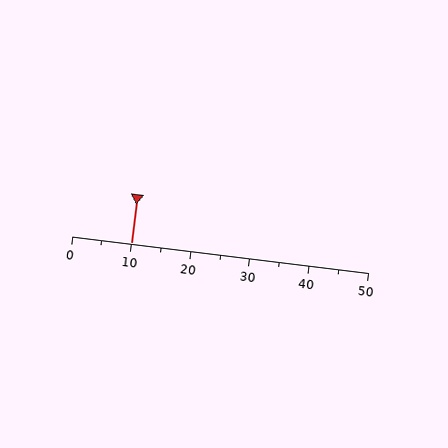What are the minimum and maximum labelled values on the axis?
The axis runs from 0 to 50.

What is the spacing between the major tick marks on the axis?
The major ticks are spaced 10 apart.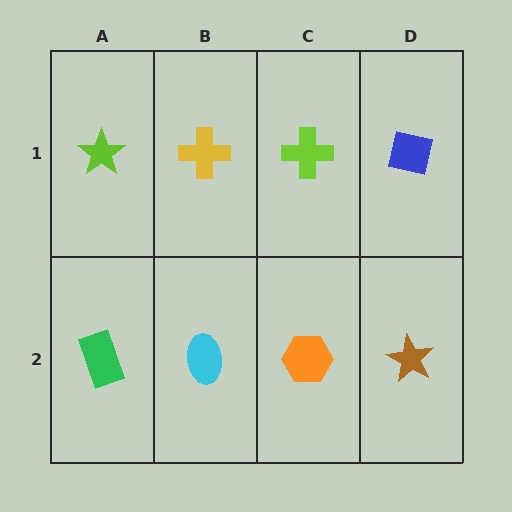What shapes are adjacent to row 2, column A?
A lime star (row 1, column A), a cyan ellipse (row 2, column B).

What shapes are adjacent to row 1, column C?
An orange hexagon (row 2, column C), a yellow cross (row 1, column B), a blue square (row 1, column D).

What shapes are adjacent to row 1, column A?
A green rectangle (row 2, column A), a yellow cross (row 1, column B).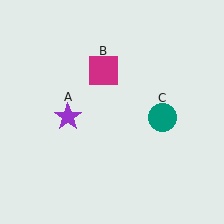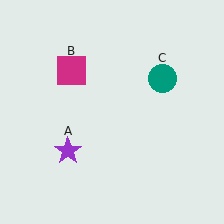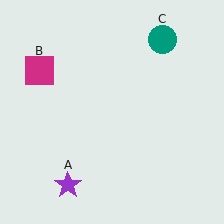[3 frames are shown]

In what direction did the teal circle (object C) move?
The teal circle (object C) moved up.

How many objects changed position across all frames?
3 objects changed position: purple star (object A), magenta square (object B), teal circle (object C).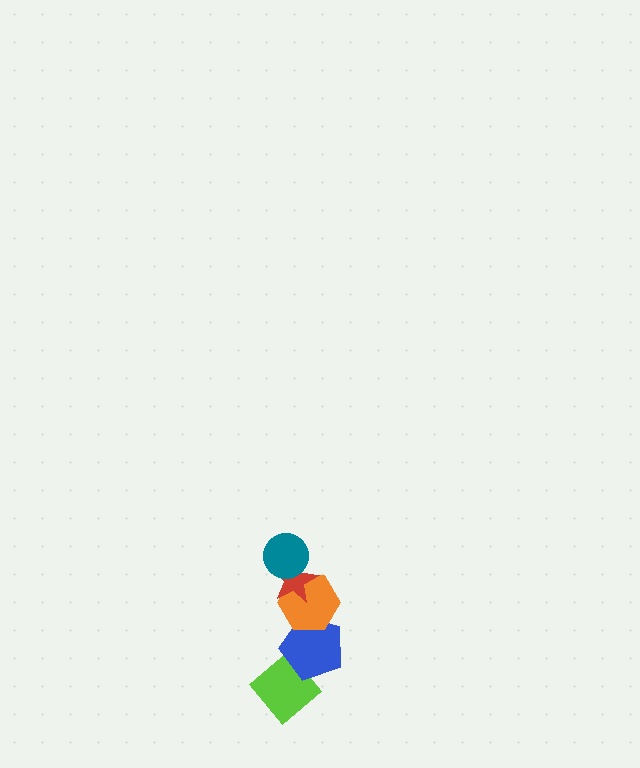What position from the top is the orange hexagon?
The orange hexagon is 3rd from the top.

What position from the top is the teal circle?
The teal circle is 1st from the top.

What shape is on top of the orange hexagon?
The red star is on top of the orange hexagon.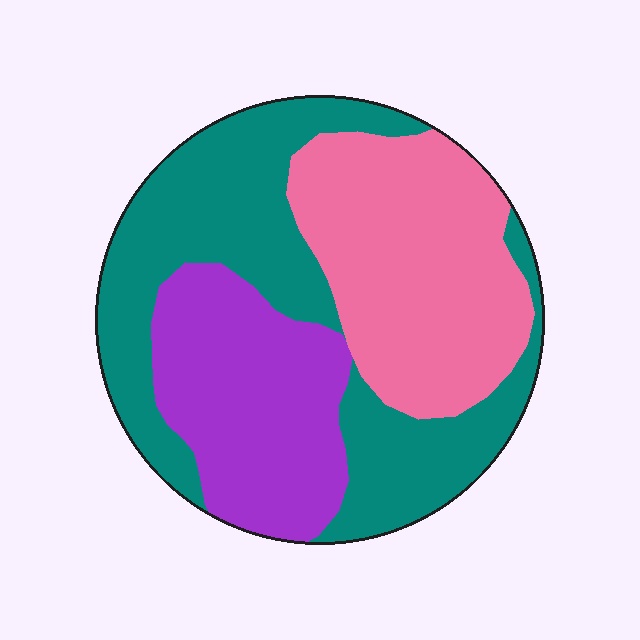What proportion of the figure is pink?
Pink covers about 30% of the figure.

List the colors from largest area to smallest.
From largest to smallest: teal, pink, purple.